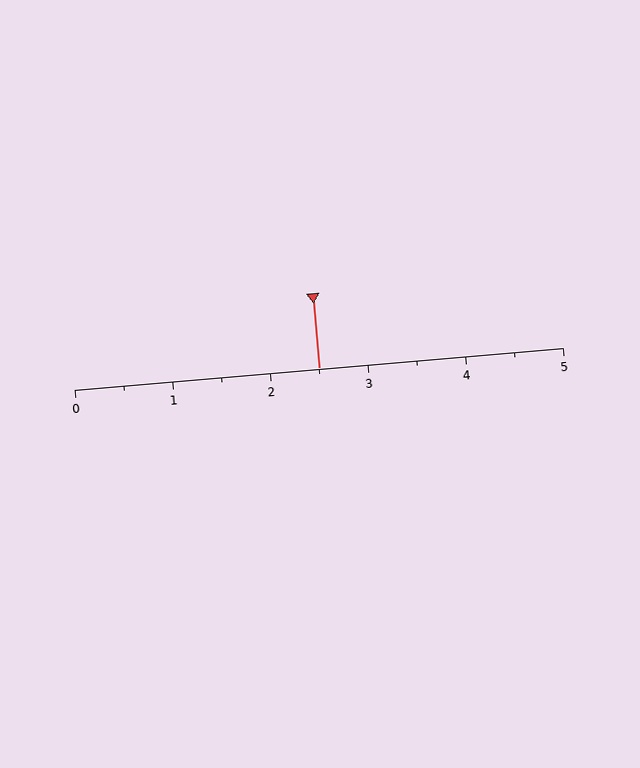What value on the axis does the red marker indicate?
The marker indicates approximately 2.5.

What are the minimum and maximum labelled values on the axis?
The axis runs from 0 to 5.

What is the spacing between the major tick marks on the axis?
The major ticks are spaced 1 apart.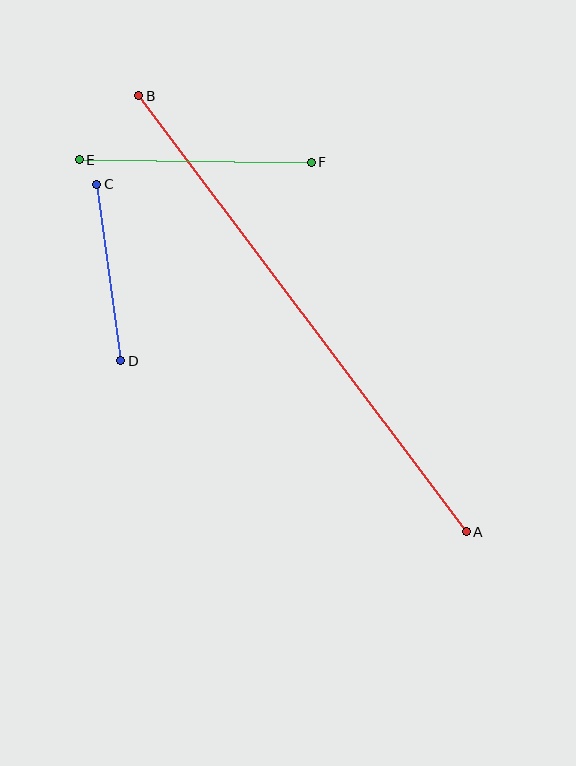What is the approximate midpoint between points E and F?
The midpoint is at approximately (195, 161) pixels.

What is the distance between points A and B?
The distance is approximately 545 pixels.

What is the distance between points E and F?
The distance is approximately 232 pixels.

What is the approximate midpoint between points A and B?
The midpoint is at approximately (303, 314) pixels.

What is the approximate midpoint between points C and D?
The midpoint is at approximately (109, 272) pixels.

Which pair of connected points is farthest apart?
Points A and B are farthest apart.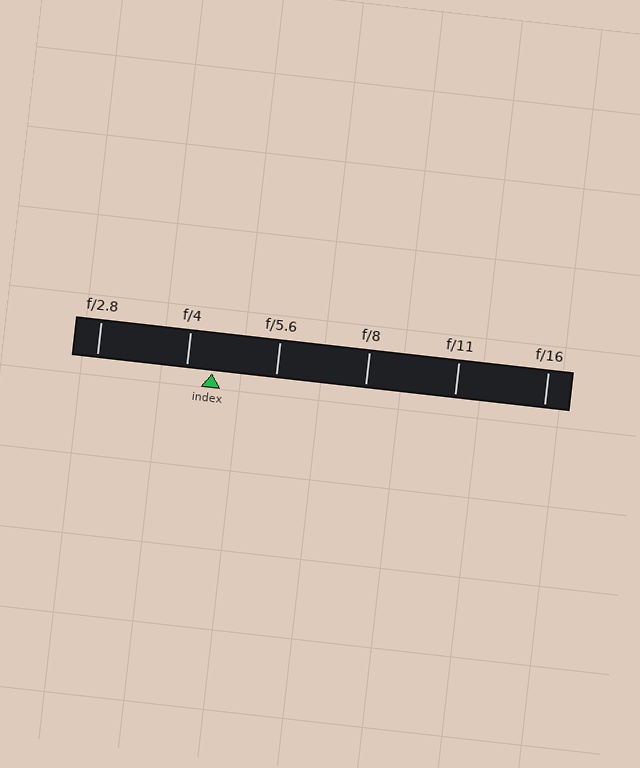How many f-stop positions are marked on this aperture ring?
There are 6 f-stop positions marked.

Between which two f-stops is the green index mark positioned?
The index mark is between f/4 and f/5.6.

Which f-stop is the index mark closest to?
The index mark is closest to f/4.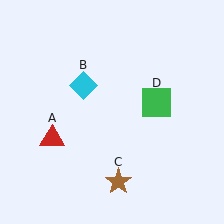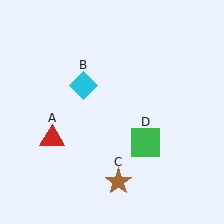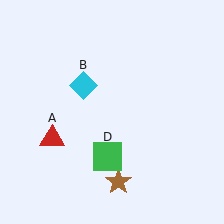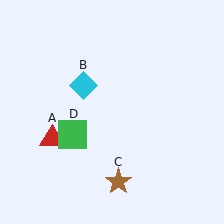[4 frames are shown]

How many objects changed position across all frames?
1 object changed position: green square (object D).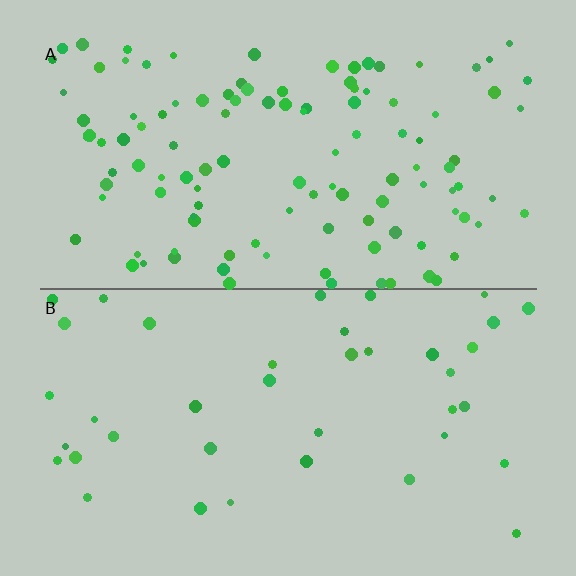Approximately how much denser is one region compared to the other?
Approximately 2.8× — region A over region B.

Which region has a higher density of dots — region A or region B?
A (the top).